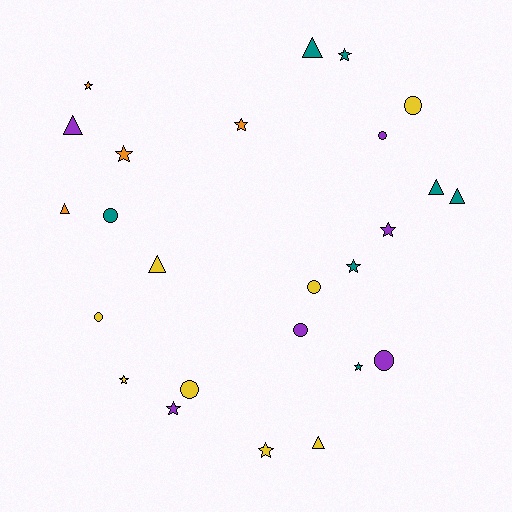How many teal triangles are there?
There are 3 teal triangles.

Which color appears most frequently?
Yellow, with 8 objects.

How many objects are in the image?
There are 25 objects.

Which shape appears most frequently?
Star, with 10 objects.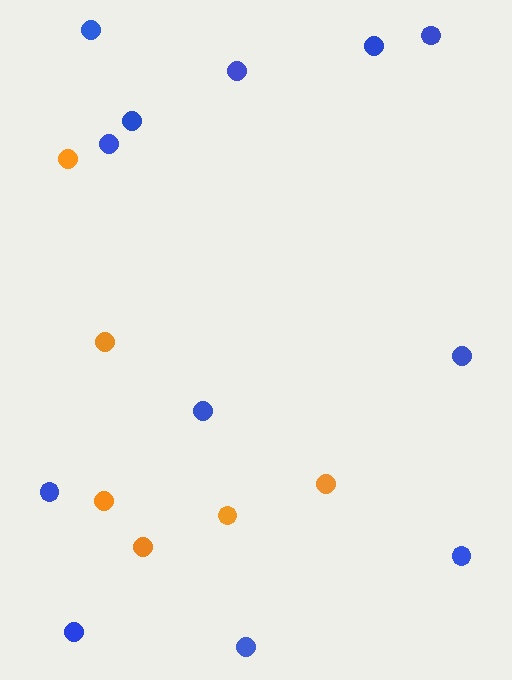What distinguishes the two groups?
There are 2 groups: one group of blue circles (12) and one group of orange circles (6).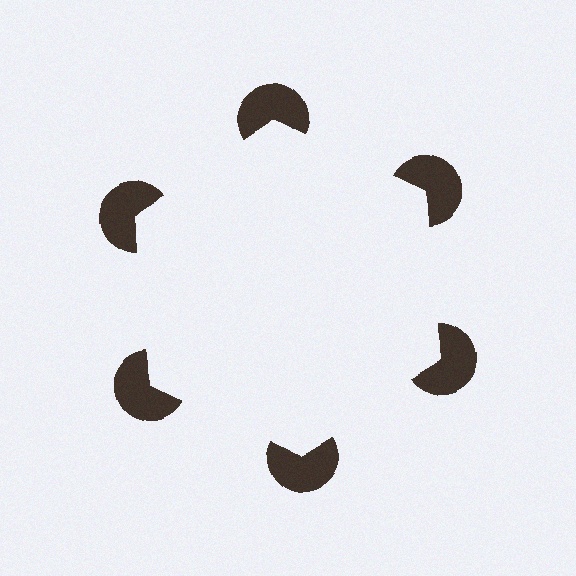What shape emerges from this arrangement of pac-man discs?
An illusory hexagon — its edges are inferred from the aligned wedge cuts in the pac-man discs, not physically drawn.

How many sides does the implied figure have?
6 sides.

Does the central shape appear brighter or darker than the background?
It typically appears slightly brighter than the background, even though no actual brightness change is drawn.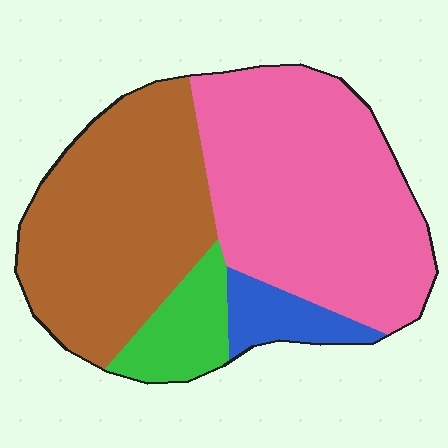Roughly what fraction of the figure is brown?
Brown covers around 40% of the figure.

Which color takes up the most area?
Pink, at roughly 45%.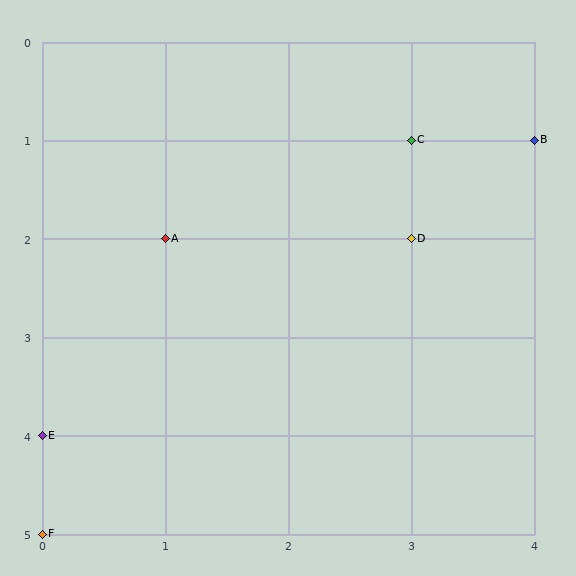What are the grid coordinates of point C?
Point C is at grid coordinates (3, 1).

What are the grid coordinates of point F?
Point F is at grid coordinates (0, 5).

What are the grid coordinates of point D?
Point D is at grid coordinates (3, 2).